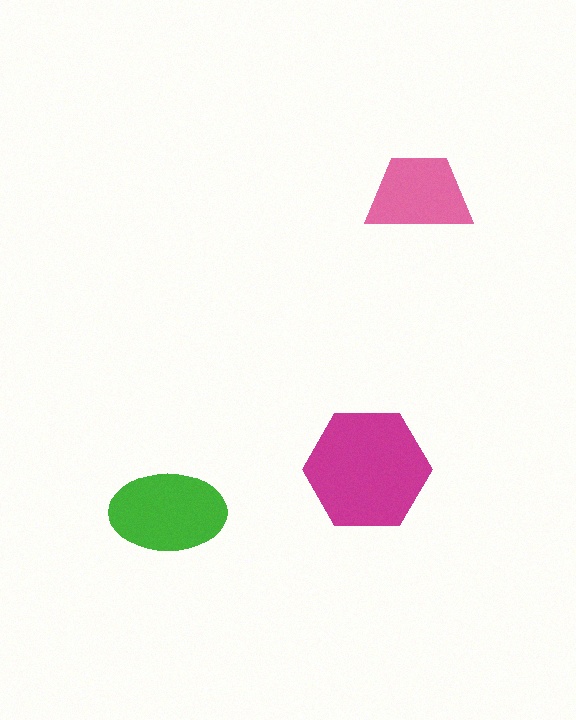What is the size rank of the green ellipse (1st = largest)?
2nd.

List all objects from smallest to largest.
The pink trapezoid, the green ellipse, the magenta hexagon.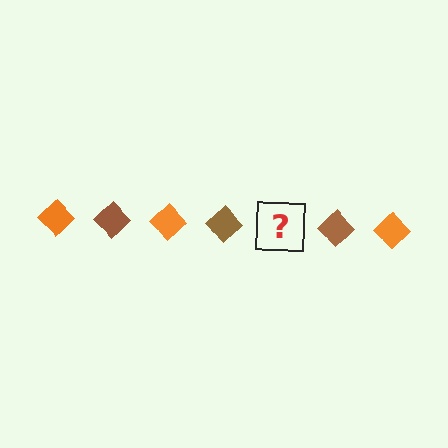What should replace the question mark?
The question mark should be replaced with an orange diamond.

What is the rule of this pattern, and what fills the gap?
The rule is that the pattern cycles through orange, brown diamonds. The gap should be filled with an orange diamond.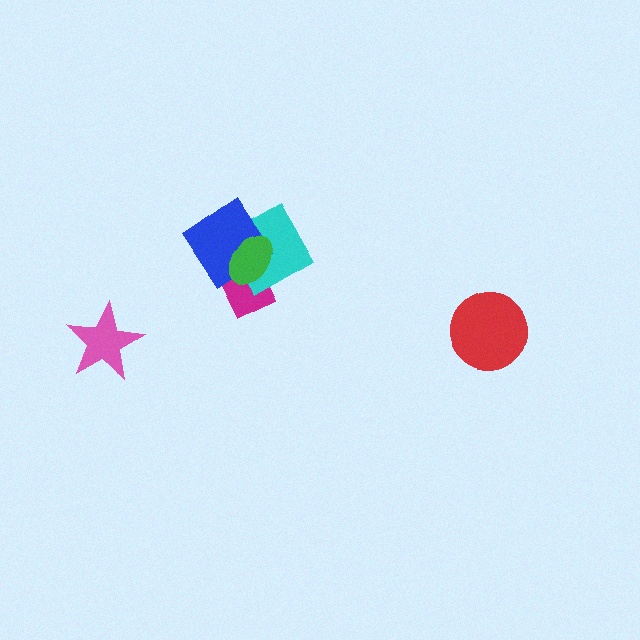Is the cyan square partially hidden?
Yes, it is partially covered by another shape.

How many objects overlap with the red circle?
0 objects overlap with the red circle.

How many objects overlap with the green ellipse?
3 objects overlap with the green ellipse.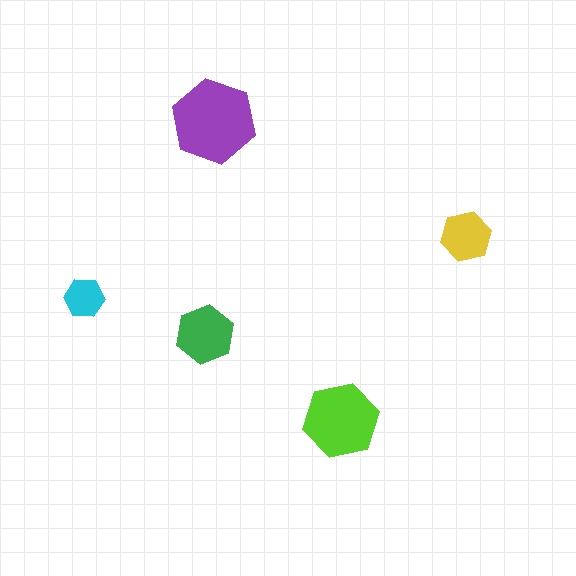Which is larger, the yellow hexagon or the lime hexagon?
The lime one.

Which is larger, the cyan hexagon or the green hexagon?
The green one.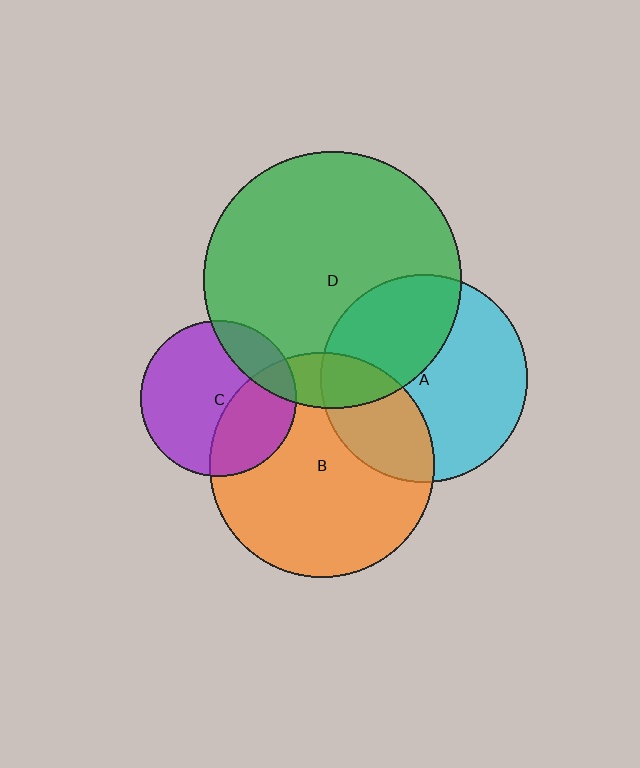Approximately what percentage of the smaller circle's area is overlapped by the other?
Approximately 30%.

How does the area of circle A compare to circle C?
Approximately 1.8 times.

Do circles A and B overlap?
Yes.